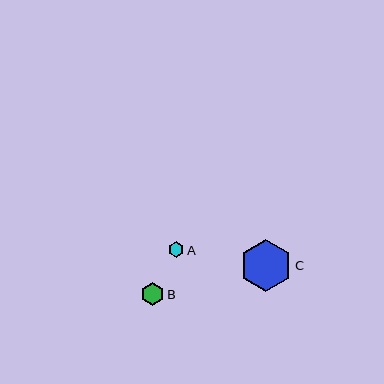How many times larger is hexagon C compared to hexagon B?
Hexagon C is approximately 2.3 times the size of hexagon B.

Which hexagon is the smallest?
Hexagon A is the smallest with a size of approximately 16 pixels.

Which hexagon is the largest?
Hexagon C is the largest with a size of approximately 52 pixels.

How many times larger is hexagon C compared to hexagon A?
Hexagon C is approximately 3.3 times the size of hexagon A.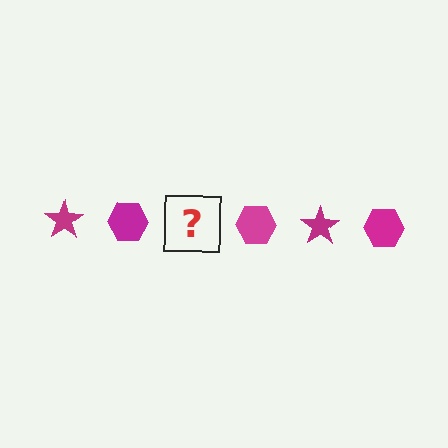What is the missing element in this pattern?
The missing element is a magenta star.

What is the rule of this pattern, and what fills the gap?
The rule is that the pattern cycles through star, hexagon shapes in magenta. The gap should be filled with a magenta star.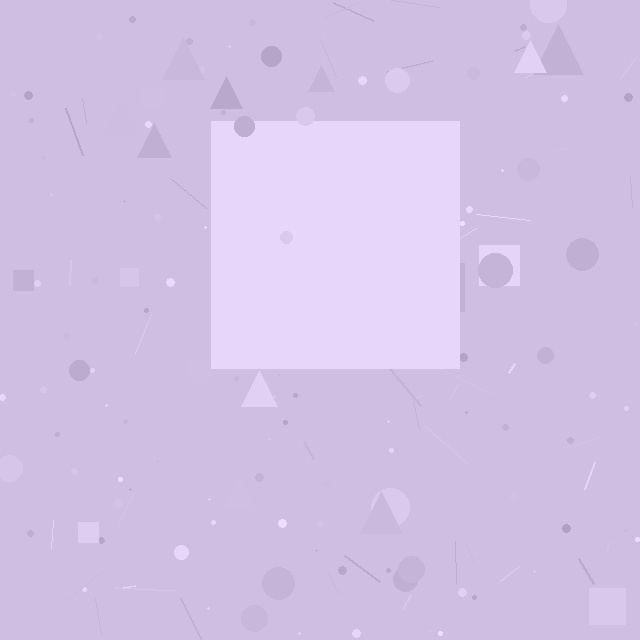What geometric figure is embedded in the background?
A square is embedded in the background.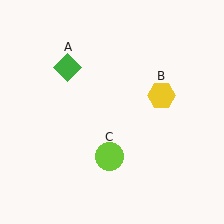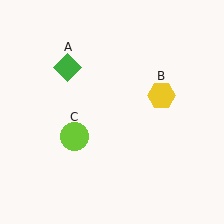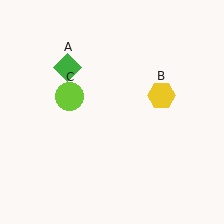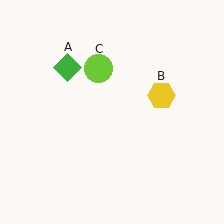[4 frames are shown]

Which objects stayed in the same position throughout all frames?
Green diamond (object A) and yellow hexagon (object B) remained stationary.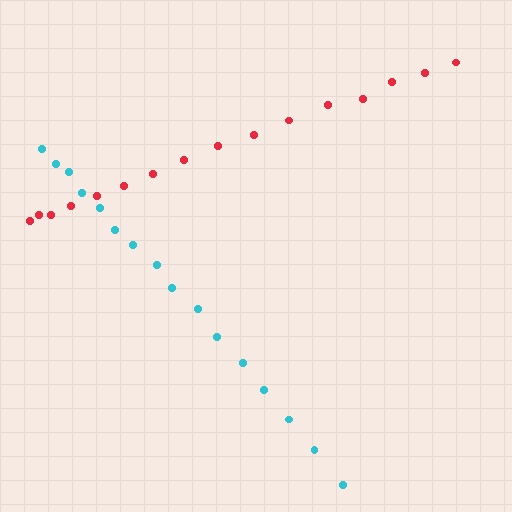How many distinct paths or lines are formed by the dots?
There are 2 distinct paths.